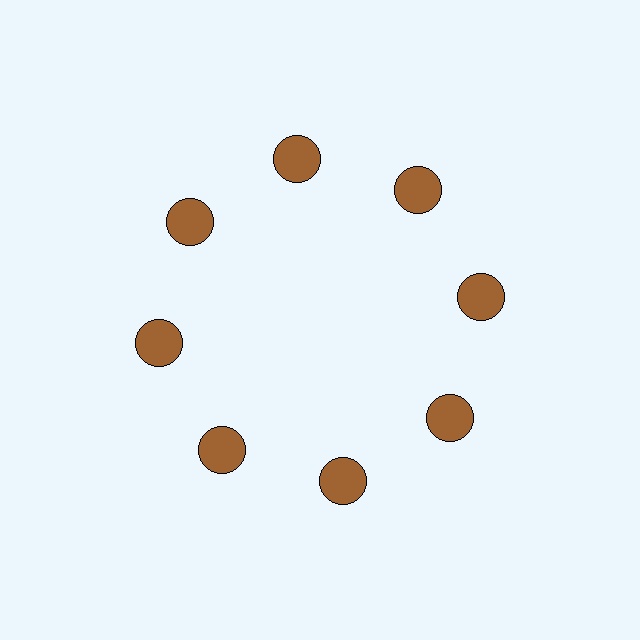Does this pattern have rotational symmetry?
Yes, this pattern has 8-fold rotational symmetry. It looks the same after rotating 45 degrees around the center.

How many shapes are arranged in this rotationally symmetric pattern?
There are 8 shapes, arranged in 8 groups of 1.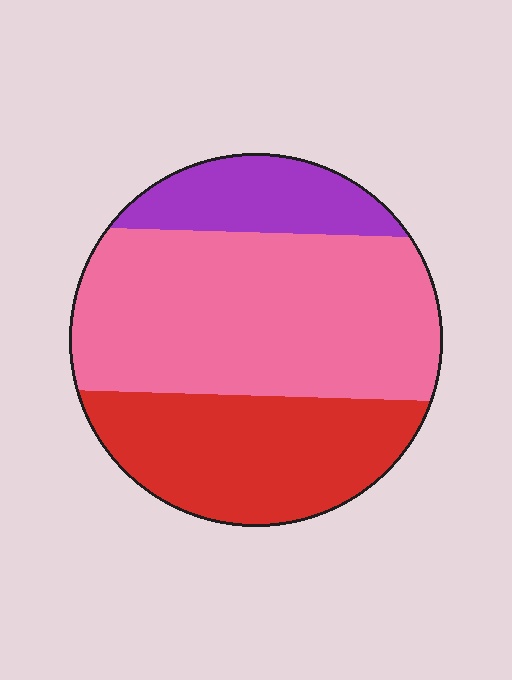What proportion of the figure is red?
Red covers roughly 30% of the figure.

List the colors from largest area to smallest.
From largest to smallest: pink, red, purple.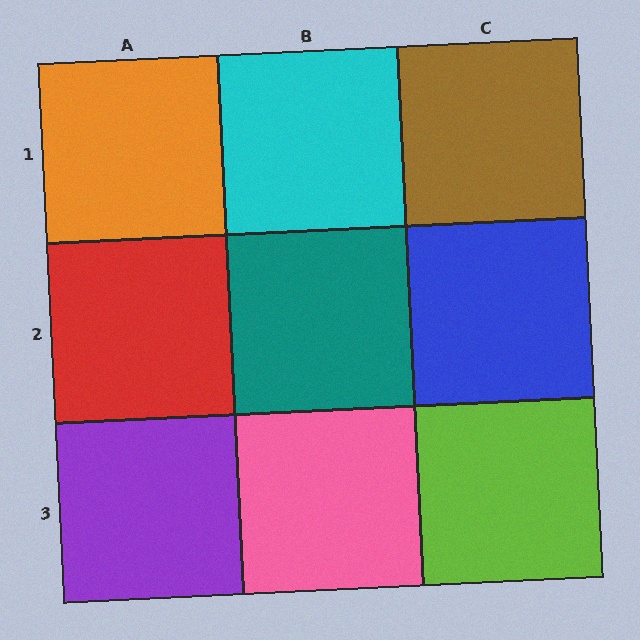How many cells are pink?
1 cell is pink.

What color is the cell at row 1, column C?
Brown.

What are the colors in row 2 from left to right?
Red, teal, blue.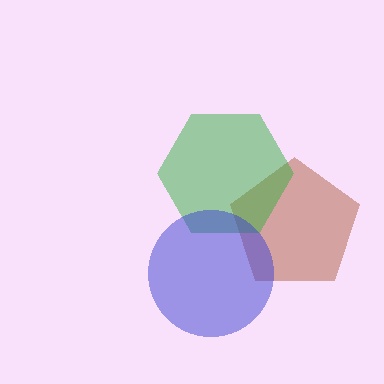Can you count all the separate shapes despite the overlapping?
Yes, there are 3 separate shapes.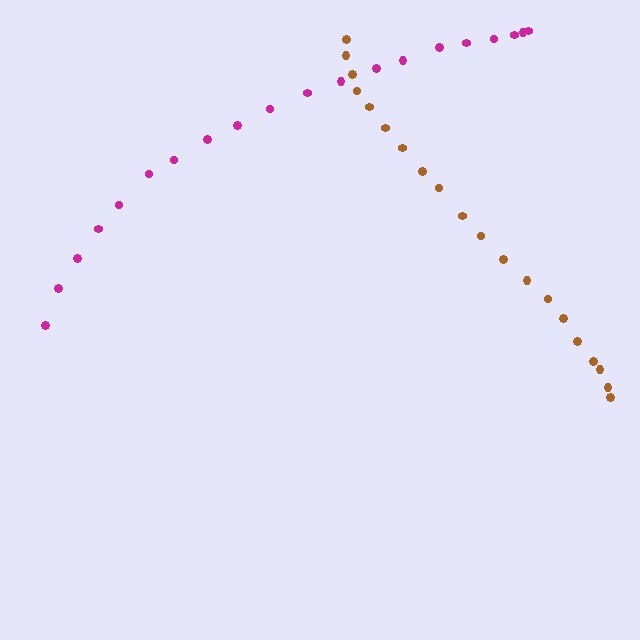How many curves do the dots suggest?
There are 2 distinct paths.